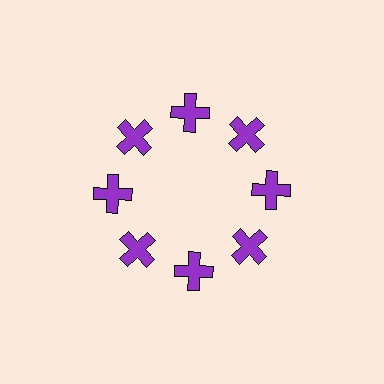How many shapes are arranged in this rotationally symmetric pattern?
There are 8 shapes, arranged in 8 groups of 1.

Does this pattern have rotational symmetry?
Yes, this pattern has 8-fold rotational symmetry. It looks the same after rotating 45 degrees around the center.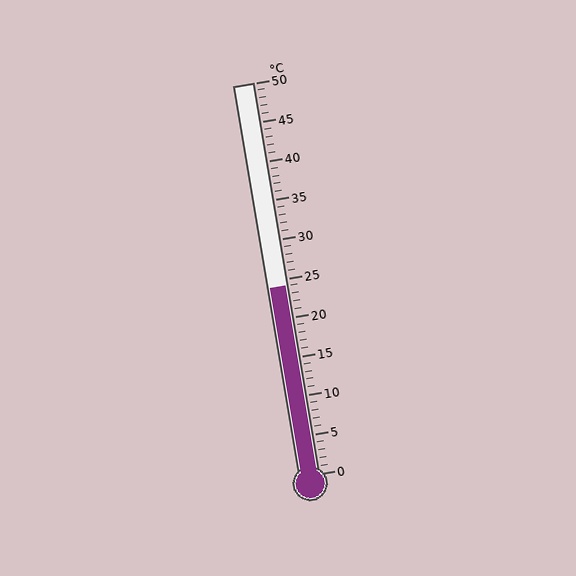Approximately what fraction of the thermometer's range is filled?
The thermometer is filled to approximately 50% of its range.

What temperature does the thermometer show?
The thermometer shows approximately 24°C.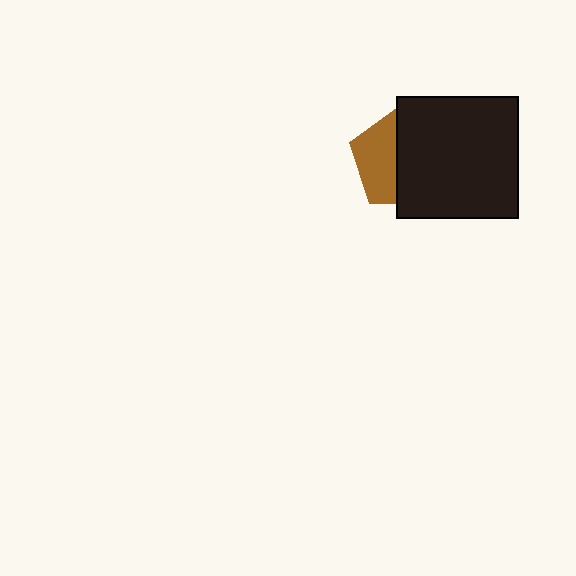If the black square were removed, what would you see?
You would see the complete brown pentagon.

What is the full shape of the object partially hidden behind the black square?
The partially hidden object is a brown pentagon.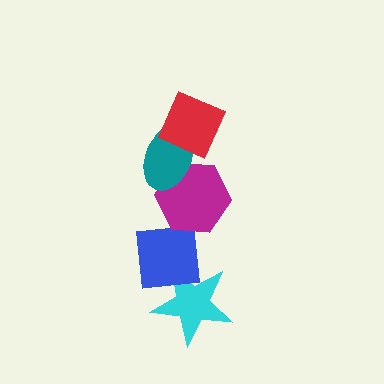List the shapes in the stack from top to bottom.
From top to bottom: the red diamond, the teal ellipse, the magenta hexagon, the blue square, the cyan star.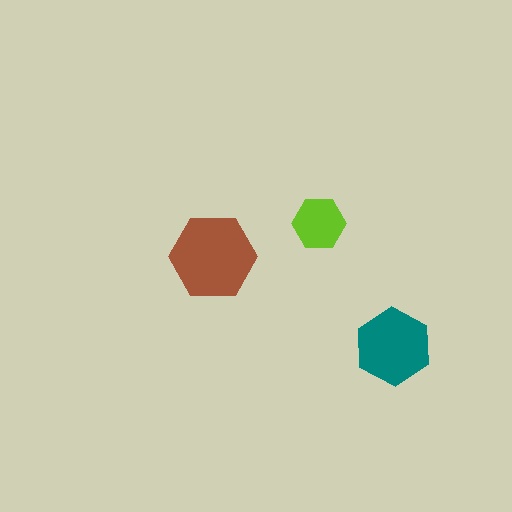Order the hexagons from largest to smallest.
the brown one, the teal one, the lime one.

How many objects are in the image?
There are 3 objects in the image.